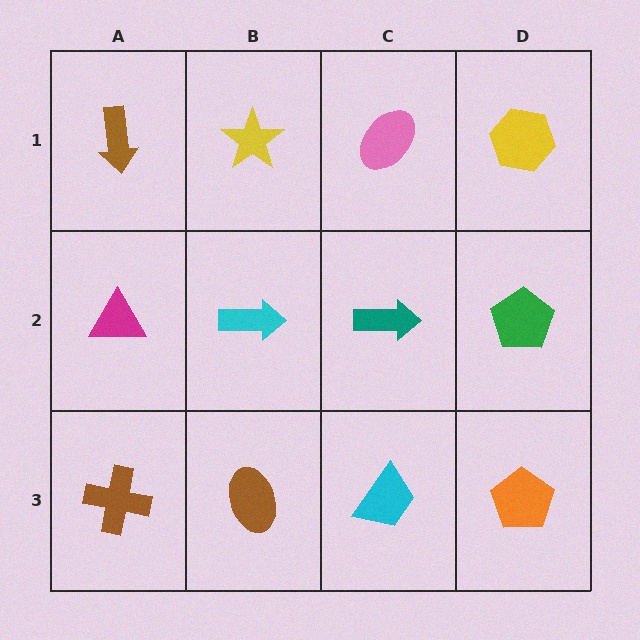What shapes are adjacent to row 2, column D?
A yellow hexagon (row 1, column D), an orange pentagon (row 3, column D), a teal arrow (row 2, column C).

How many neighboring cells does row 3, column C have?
3.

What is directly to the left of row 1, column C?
A yellow star.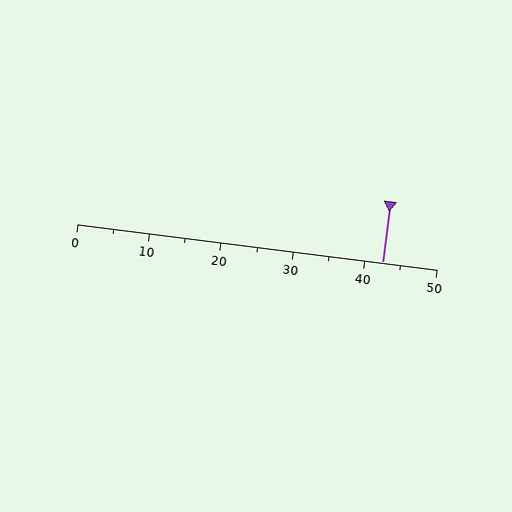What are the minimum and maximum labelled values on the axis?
The axis runs from 0 to 50.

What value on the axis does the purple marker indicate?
The marker indicates approximately 42.5.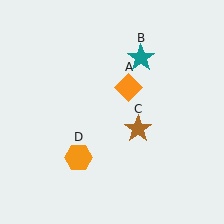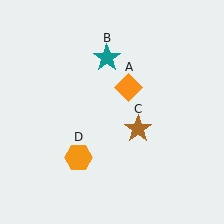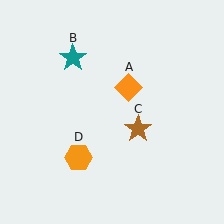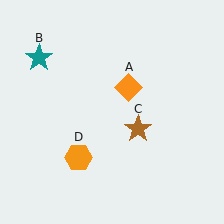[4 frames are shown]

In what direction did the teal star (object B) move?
The teal star (object B) moved left.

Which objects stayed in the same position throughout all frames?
Orange diamond (object A) and brown star (object C) and orange hexagon (object D) remained stationary.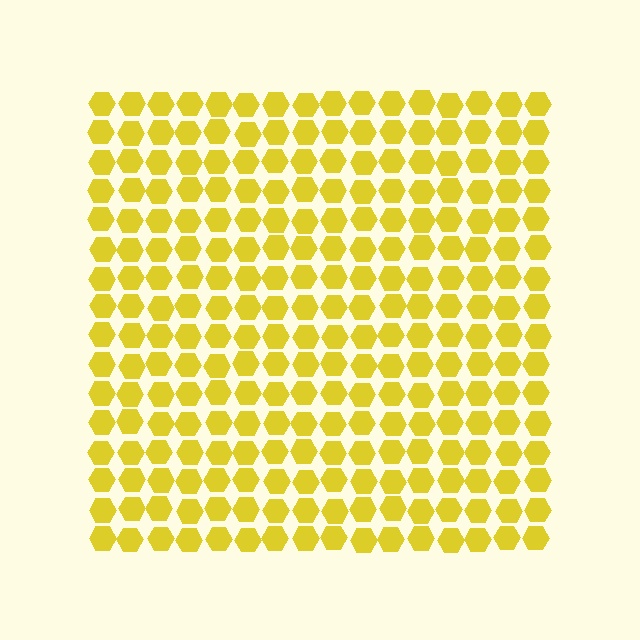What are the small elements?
The small elements are hexagons.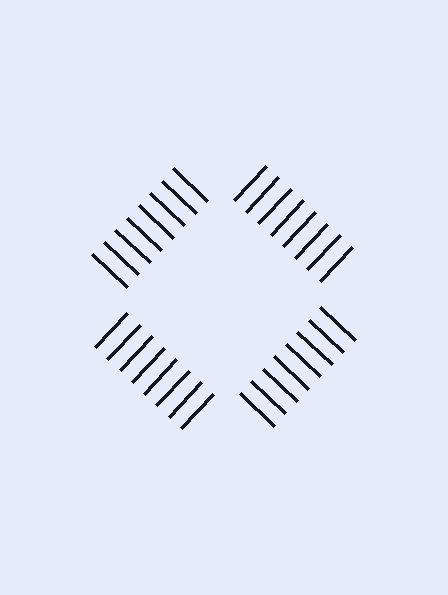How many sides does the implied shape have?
4 sides — the line-ends trace a square.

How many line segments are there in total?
32 — 8 along each of the 4 edges.